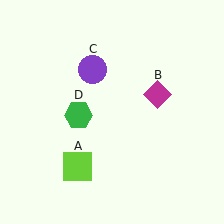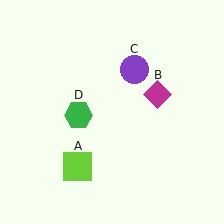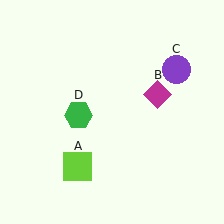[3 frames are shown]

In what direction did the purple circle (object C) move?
The purple circle (object C) moved right.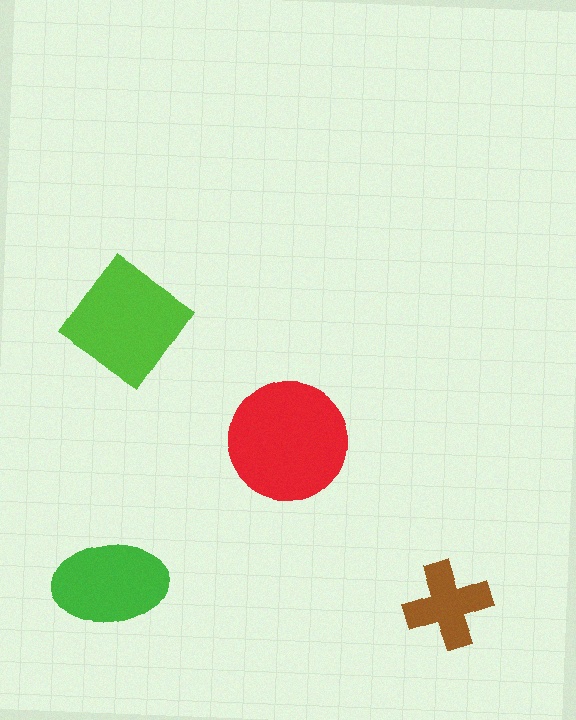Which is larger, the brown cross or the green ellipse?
The green ellipse.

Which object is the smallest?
The brown cross.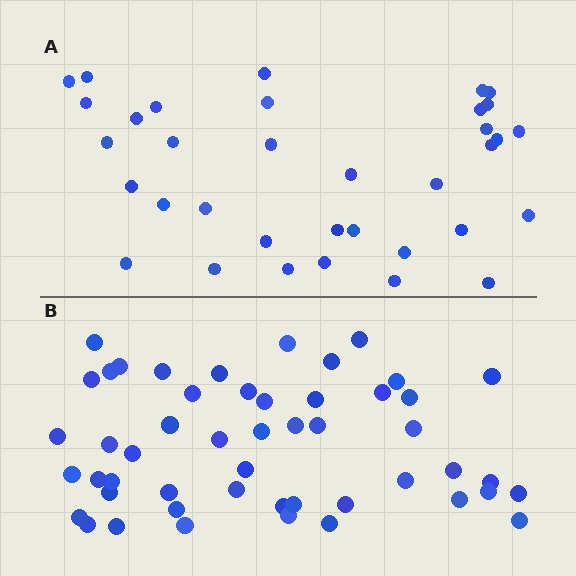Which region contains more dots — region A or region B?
Region B (the bottom region) has more dots.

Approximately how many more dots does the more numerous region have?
Region B has approximately 15 more dots than region A.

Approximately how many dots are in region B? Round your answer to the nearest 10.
About 50 dots.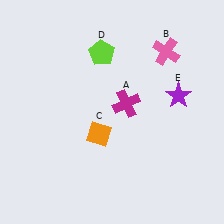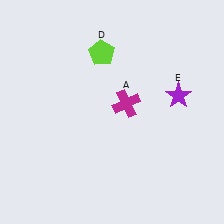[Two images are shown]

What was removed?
The pink cross (B), the orange diamond (C) were removed in Image 2.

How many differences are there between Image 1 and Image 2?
There are 2 differences between the two images.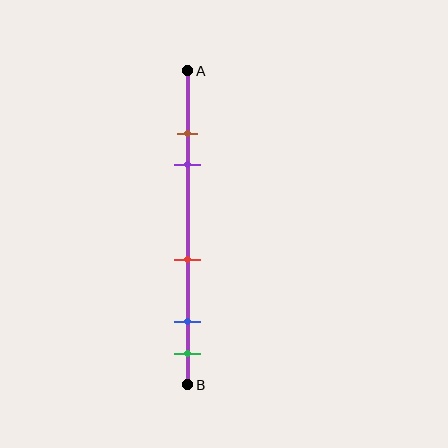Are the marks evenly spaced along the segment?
No, the marks are not evenly spaced.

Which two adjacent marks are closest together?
The brown and purple marks are the closest adjacent pair.